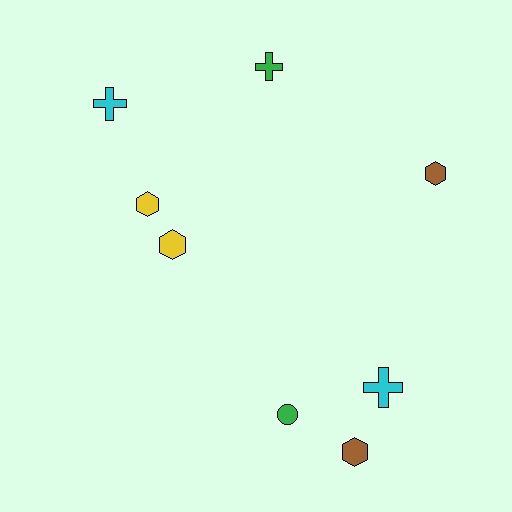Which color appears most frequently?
Yellow, with 2 objects.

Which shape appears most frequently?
Hexagon, with 4 objects.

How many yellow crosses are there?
There are no yellow crosses.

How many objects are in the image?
There are 8 objects.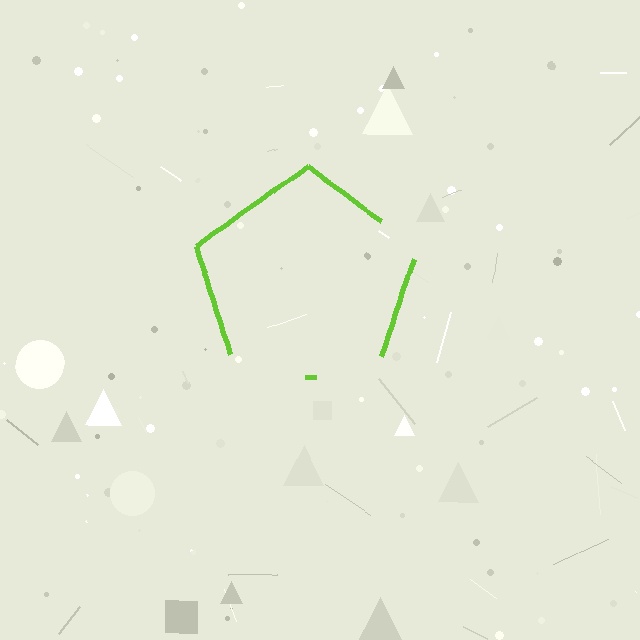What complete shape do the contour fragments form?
The contour fragments form a pentagon.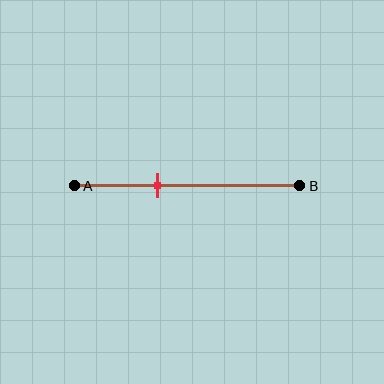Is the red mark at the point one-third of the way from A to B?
No, the mark is at about 35% from A, not at the 33% one-third point.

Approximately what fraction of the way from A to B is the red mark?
The red mark is approximately 35% of the way from A to B.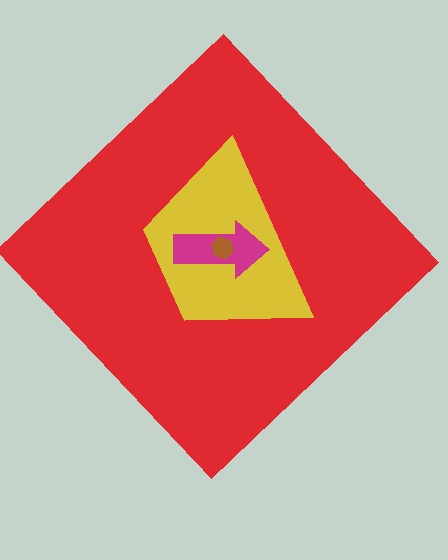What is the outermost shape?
The red diamond.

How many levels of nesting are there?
4.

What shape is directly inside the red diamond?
The yellow trapezoid.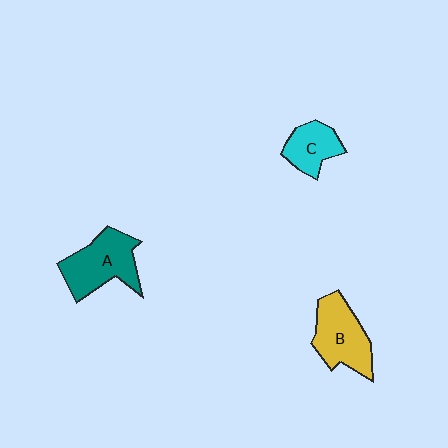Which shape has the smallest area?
Shape C (cyan).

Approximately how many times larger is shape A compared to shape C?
Approximately 1.6 times.